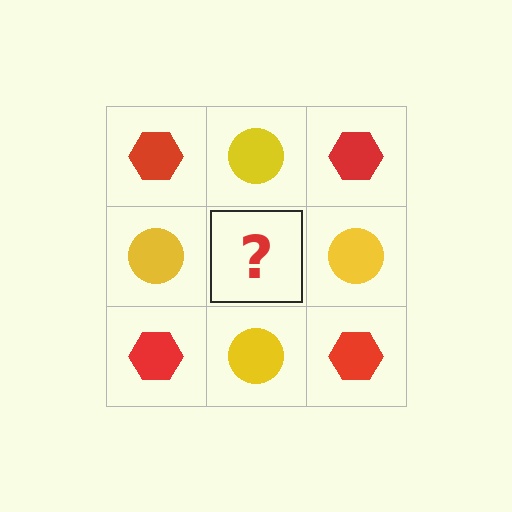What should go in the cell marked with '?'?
The missing cell should contain a red hexagon.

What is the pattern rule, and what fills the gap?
The rule is that it alternates red hexagon and yellow circle in a checkerboard pattern. The gap should be filled with a red hexagon.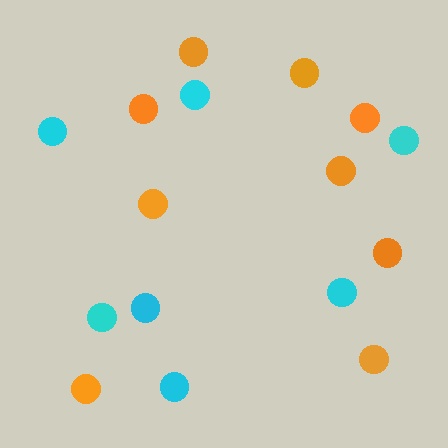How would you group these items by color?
There are 2 groups: one group of cyan circles (7) and one group of orange circles (9).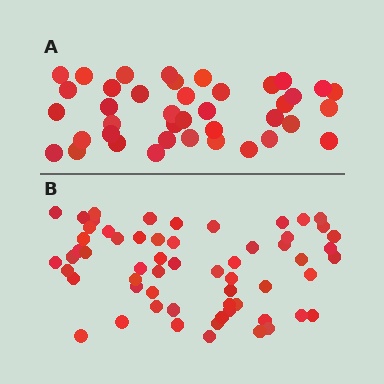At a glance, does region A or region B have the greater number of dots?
Region B (the bottom region) has more dots.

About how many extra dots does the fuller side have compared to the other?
Region B has approximately 20 more dots than region A.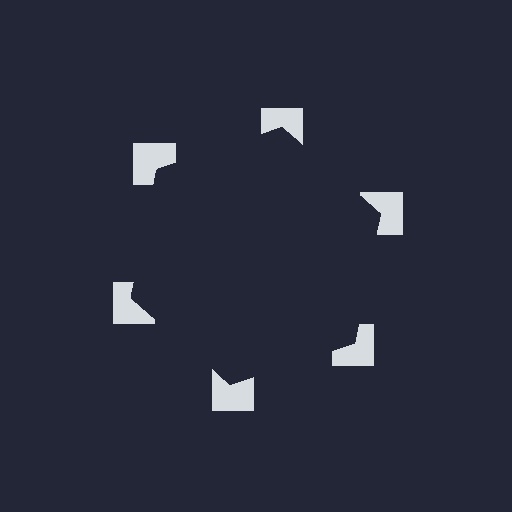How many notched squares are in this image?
There are 6 — one at each vertex of the illusory hexagon.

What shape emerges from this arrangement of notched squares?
An illusory hexagon — its edges are inferred from the aligned wedge cuts in the notched squares, not physically drawn.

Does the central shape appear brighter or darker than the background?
It typically appears slightly darker than the background, even though no actual brightness change is drawn.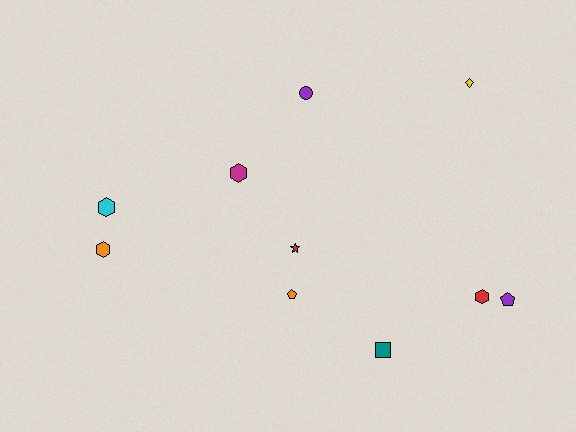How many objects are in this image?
There are 10 objects.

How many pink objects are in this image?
There are no pink objects.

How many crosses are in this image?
There are no crosses.